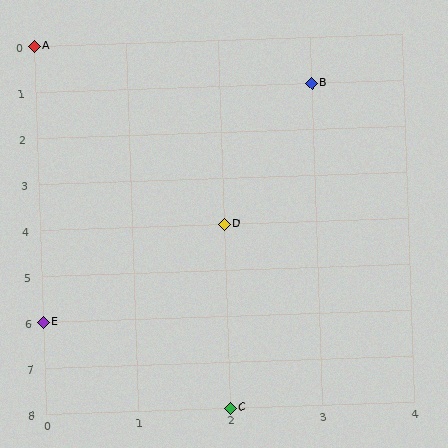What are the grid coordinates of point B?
Point B is at grid coordinates (3, 1).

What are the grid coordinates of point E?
Point E is at grid coordinates (0, 6).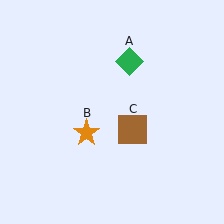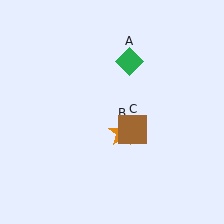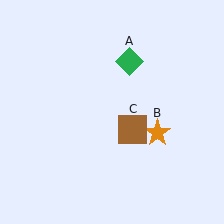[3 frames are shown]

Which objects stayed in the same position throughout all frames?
Green diamond (object A) and brown square (object C) remained stationary.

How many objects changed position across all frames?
1 object changed position: orange star (object B).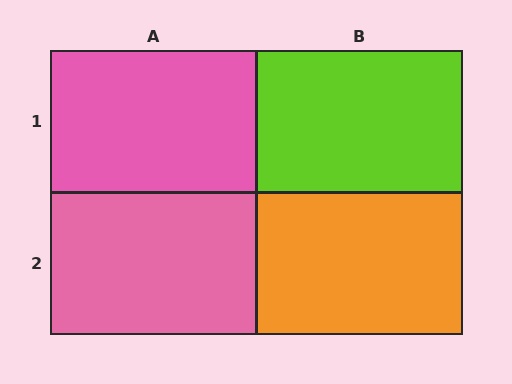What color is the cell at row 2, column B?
Orange.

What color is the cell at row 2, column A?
Pink.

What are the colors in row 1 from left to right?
Pink, lime.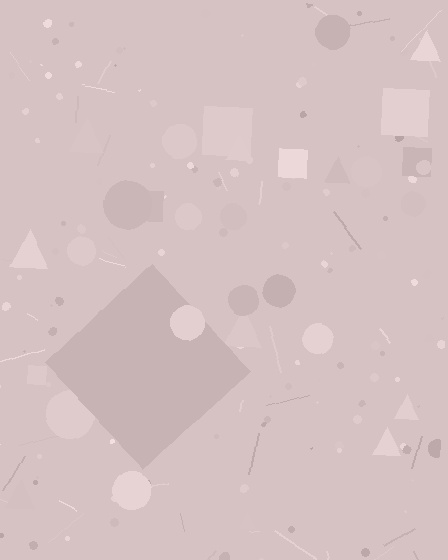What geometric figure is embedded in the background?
A diamond is embedded in the background.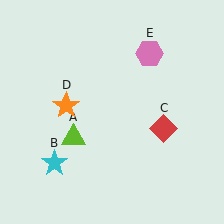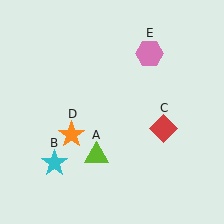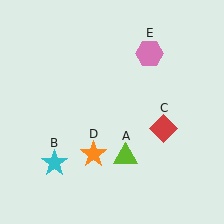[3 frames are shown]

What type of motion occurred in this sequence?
The lime triangle (object A), orange star (object D) rotated counterclockwise around the center of the scene.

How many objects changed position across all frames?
2 objects changed position: lime triangle (object A), orange star (object D).